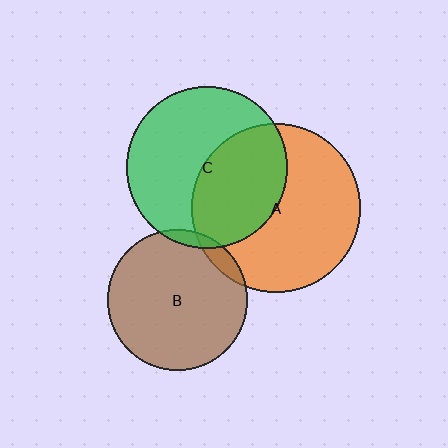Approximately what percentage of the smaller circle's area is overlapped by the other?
Approximately 5%.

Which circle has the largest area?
Circle A (orange).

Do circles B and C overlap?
Yes.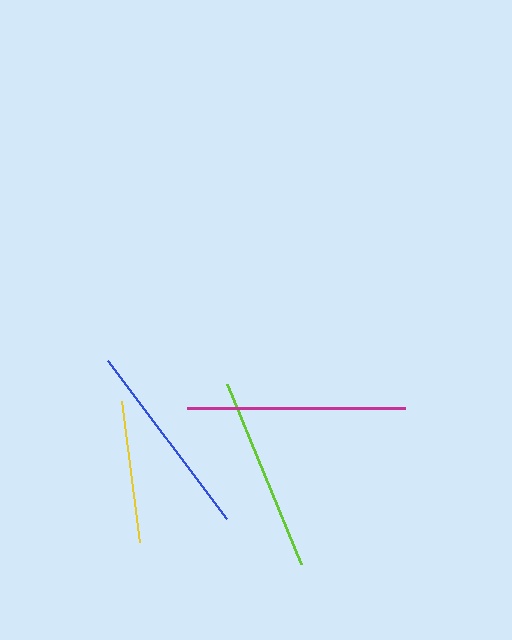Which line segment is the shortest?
The yellow line is the shortest at approximately 142 pixels.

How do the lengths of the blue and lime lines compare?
The blue and lime lines are approximately the same length.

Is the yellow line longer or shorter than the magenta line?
The magenta line is longer than the yellow line.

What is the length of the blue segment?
The blue segment is approximately 198 pixels long.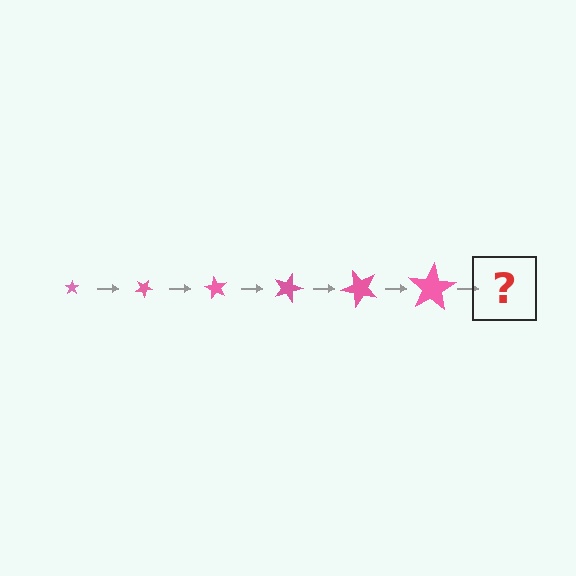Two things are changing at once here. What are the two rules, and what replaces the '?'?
The two rules are that the star grows larger each step and it rotates 30 degrees each step. The '?' should be a star, larger than the previous one and rotated 180 degrees from the start.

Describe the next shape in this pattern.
It should be a star, larger than the previous one and rotated 180 degrees from the start.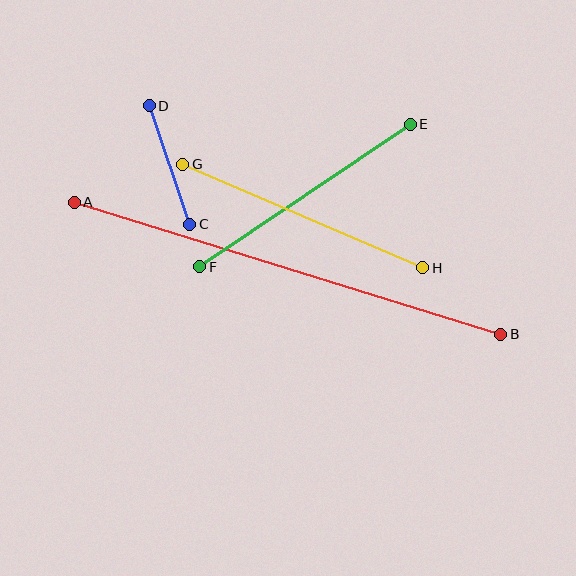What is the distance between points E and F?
The distance is approximately 254 pixels.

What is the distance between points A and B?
The distance is approximately 446 pixels.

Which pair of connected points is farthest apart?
Points A and B are farthest apart.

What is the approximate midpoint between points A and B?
The midpoint is at approximately (287, 268) pixels.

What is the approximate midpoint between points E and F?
The midpoint is at approximately (305, 196) pixels.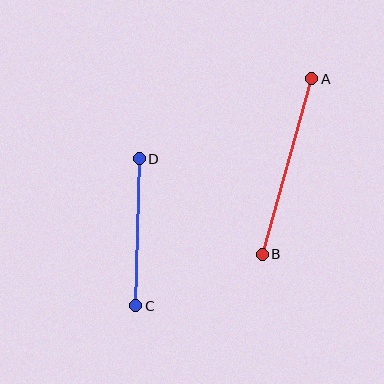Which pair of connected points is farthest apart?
Points A and B are farthest apart.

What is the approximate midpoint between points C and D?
The midpoint is at approximately (138, 232) pixels.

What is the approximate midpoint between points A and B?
The midpoint is at approximately (287, 167) pixels.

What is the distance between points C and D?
The distance is approximately 147 pixels.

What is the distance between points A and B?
The distance is approximately 182 pixels.